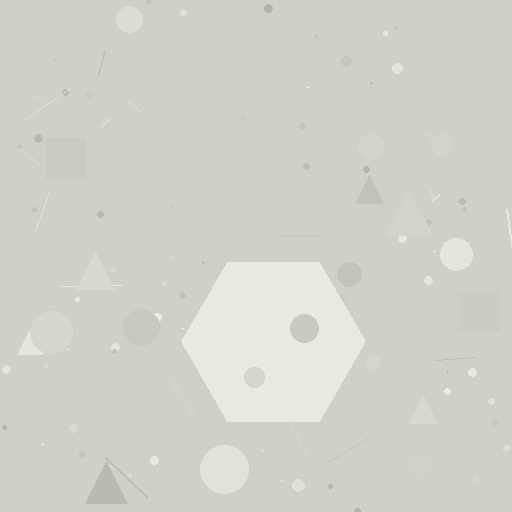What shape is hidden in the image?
A hexagon is hidden in the image.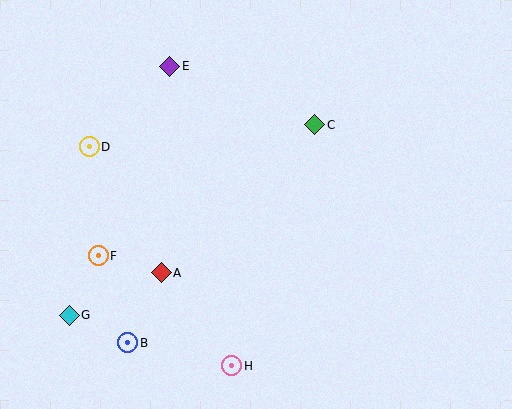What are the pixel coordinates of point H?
Point H is at (232, 366).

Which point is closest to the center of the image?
Point C at (315, 125) is closest to the center.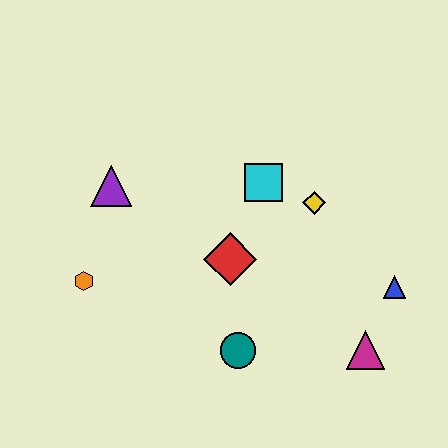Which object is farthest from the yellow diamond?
The orange hexagon is farthest from the yellow diamond.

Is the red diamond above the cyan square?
No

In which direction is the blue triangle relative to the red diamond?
The blue triangle is to the right of the red diamond.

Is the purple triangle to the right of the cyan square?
No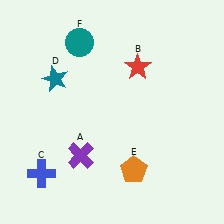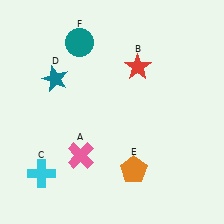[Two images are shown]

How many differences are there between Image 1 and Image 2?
There are 2 differences between the two images.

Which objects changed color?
A changed from purple to pink. C changed from blue to cyan.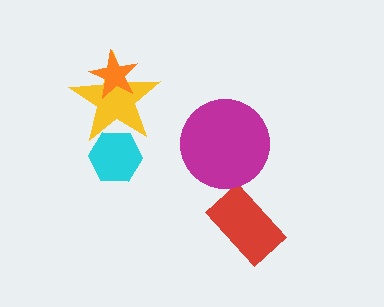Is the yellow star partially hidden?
Yes, it is partially covered by another shape.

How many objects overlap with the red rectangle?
0 objects overlap with the red rectangle.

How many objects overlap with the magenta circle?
0 objects overlap with the magenta circle.